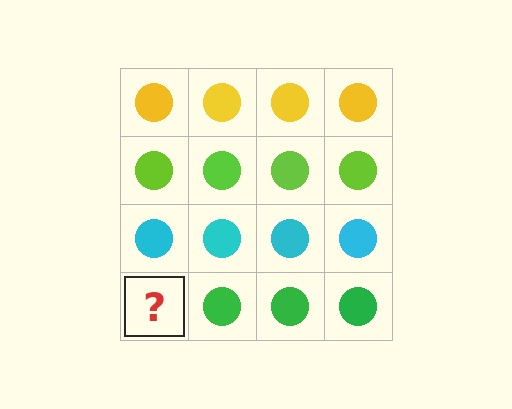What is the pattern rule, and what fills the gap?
The rule is that each row has a consistent color. The gap should be filled with a green circle.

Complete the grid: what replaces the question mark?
The question mark should be replaced with a green circle.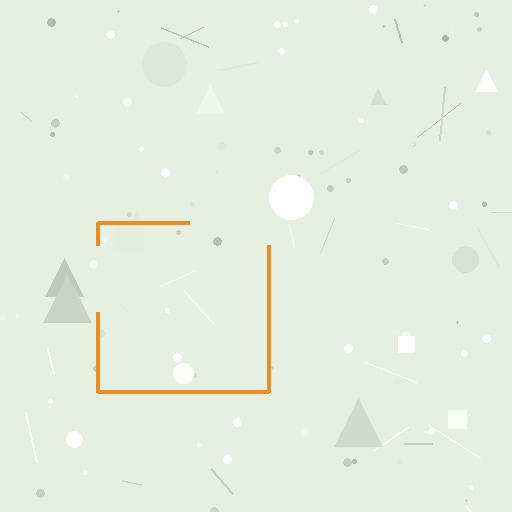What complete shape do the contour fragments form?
The contour fragments form a square.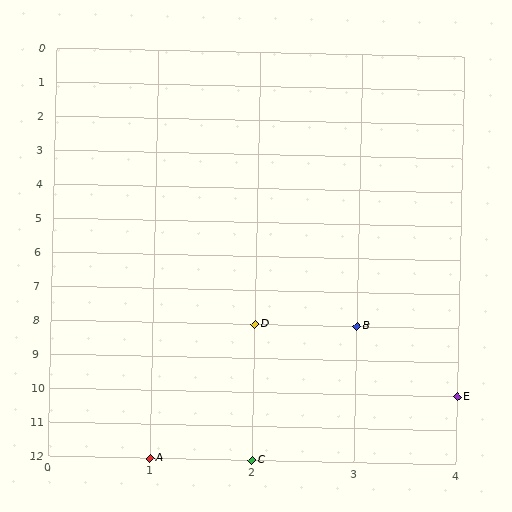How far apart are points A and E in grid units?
Points A and E are 3 columns and 2 rows apart (about 3.6 grid units diagonally).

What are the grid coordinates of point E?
Point E is at grid coordinates (4, 10).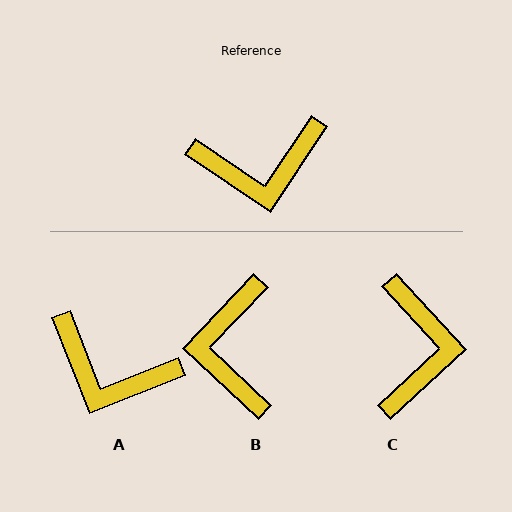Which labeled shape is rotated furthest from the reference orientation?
B, about 100 degrees away.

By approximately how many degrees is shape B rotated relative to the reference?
Approximately 100 degrees clockwise.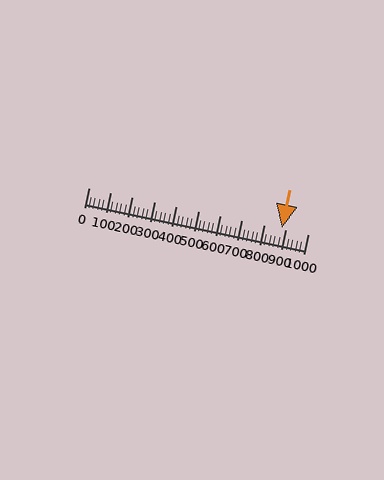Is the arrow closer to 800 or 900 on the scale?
The arrow is closer to 900.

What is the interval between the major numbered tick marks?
The major tick marks are spaced 100 units apart.